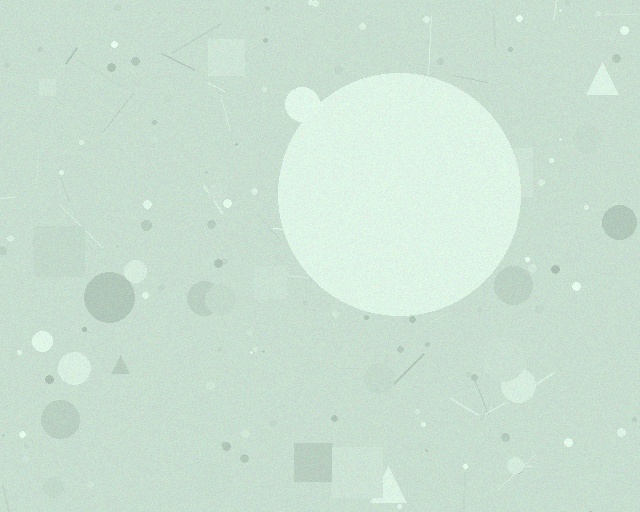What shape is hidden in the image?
A circle is hidden in the image.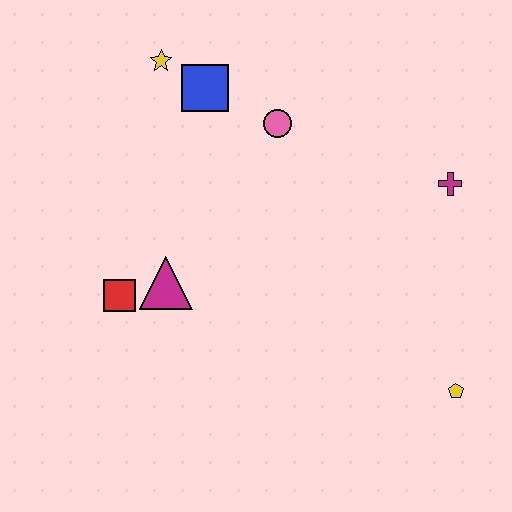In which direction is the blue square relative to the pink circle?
The blue square is to the left of the pink circle.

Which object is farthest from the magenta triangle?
The yellow pentagon is farthest from the magenta triangle.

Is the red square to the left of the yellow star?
Yes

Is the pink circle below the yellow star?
Yes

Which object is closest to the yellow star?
The blue square is closest to the yellow star.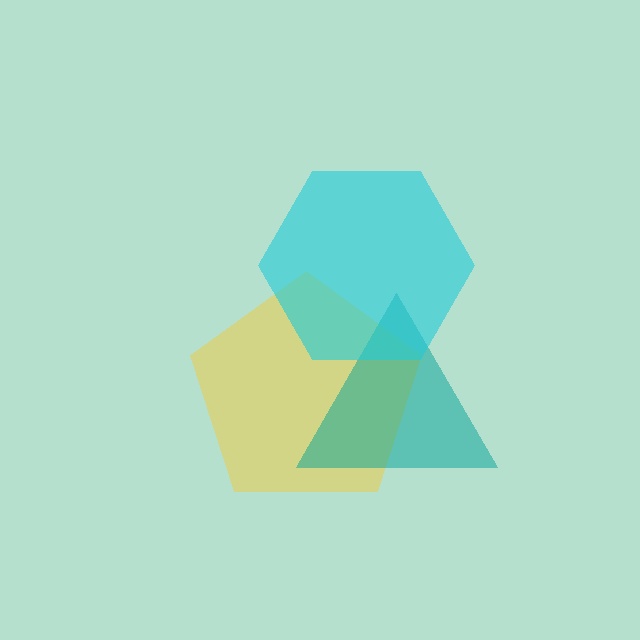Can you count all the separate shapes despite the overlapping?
Yes, there are 3 separate shapes.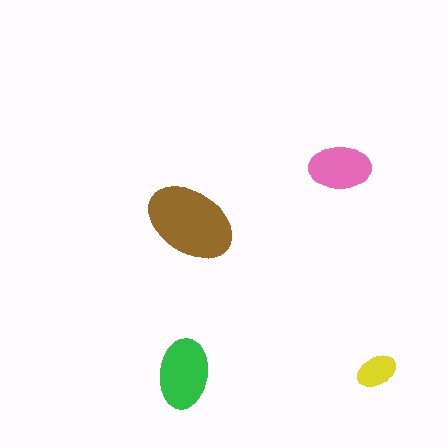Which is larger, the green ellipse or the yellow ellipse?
The green one.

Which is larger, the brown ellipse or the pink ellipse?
The brown one.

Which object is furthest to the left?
The green ellipse is leftmost.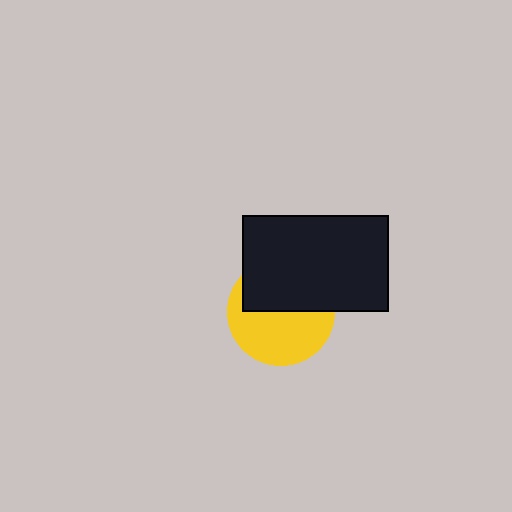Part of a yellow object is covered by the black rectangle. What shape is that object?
It is a circle.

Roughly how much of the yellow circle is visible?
About half of it is visible (roughly 54%).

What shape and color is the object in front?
The object in front is a black rectangle.